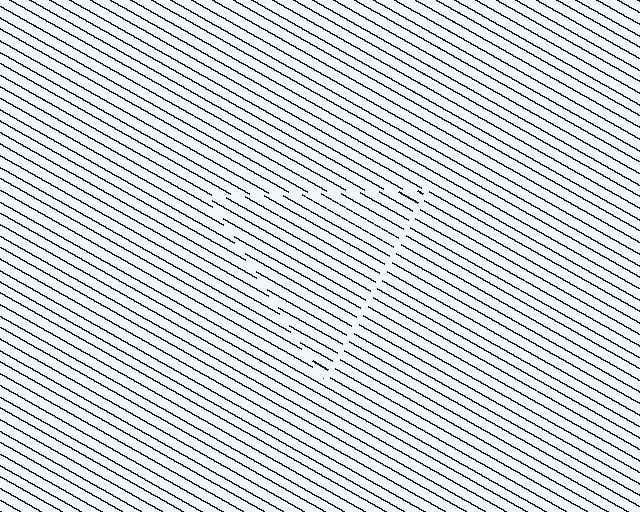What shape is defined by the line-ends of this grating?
An illusory triangle. The interior of the shape contains the same grating, shifted by half a period — the contour is defined by the phase discontinuity where line-ends from the inner and outer gratings abut.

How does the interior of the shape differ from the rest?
The interior of the shape contains the same grating, shifted by half a period — the contour is defined by the phase discontinuity where line-ends from the inner and outer gratings abut.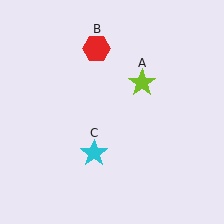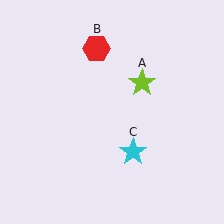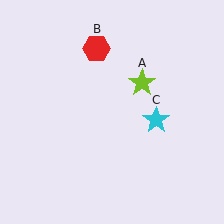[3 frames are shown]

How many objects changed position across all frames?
1 object changed position: cyan star (object C).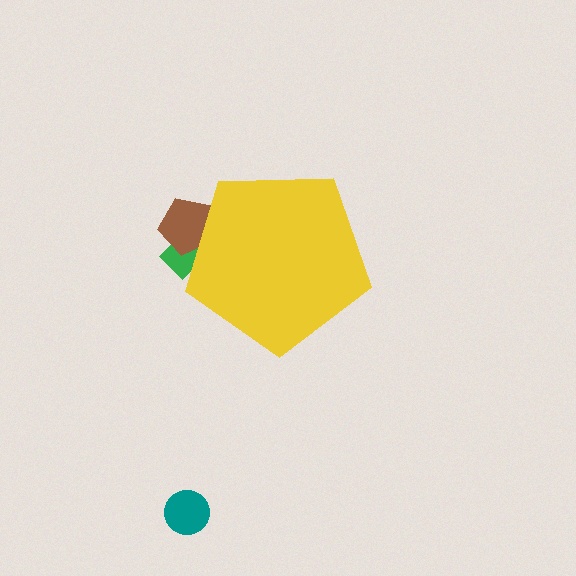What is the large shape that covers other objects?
A yellow pentagon.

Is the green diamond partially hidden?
Yes, the green diamond is partially hidden behind the yellow pentagon.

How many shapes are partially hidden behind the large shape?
2 shapes are partially hidden.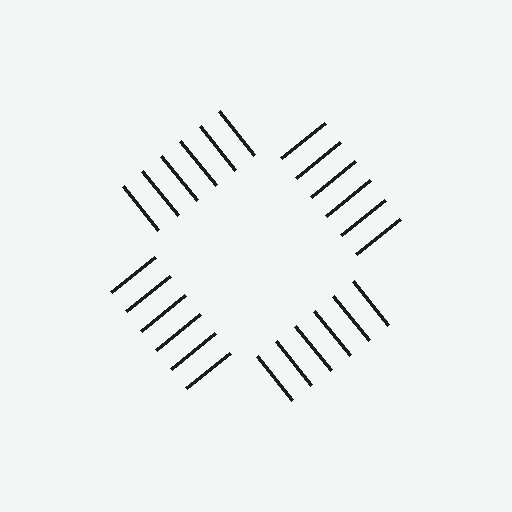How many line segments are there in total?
24 — 6 along each of the 4 edges.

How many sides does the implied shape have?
4 sides — the line-ends trace a square.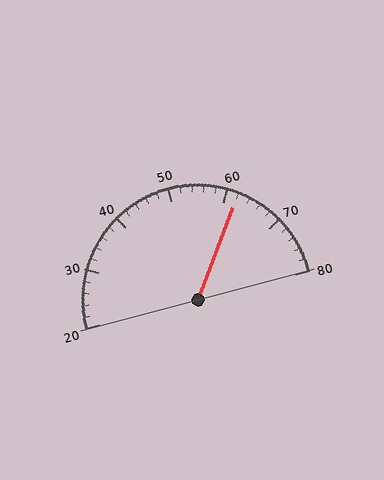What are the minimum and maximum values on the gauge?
The gauge ranges from 20 to 80.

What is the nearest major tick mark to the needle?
The nearest major tick mark is 60.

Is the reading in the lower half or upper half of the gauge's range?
The reading is in the upper half of the range (20 to 80).